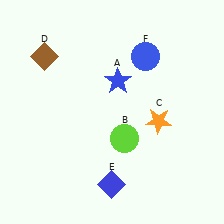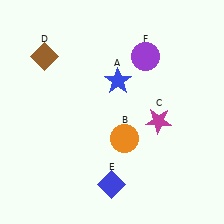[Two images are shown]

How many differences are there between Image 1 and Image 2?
There are 3 differences between the two images.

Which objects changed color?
B changed from lime to orange. C changed from orange to magenta. F changed from blue to purple.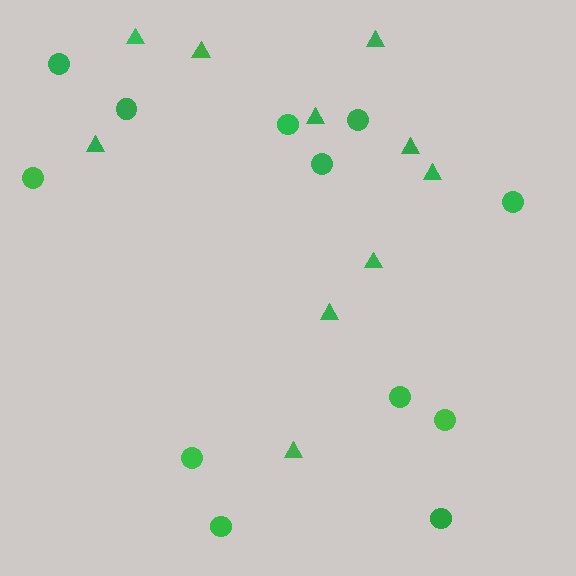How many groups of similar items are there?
There are 2 groups: one group of triangles (10) and one group of circles (12).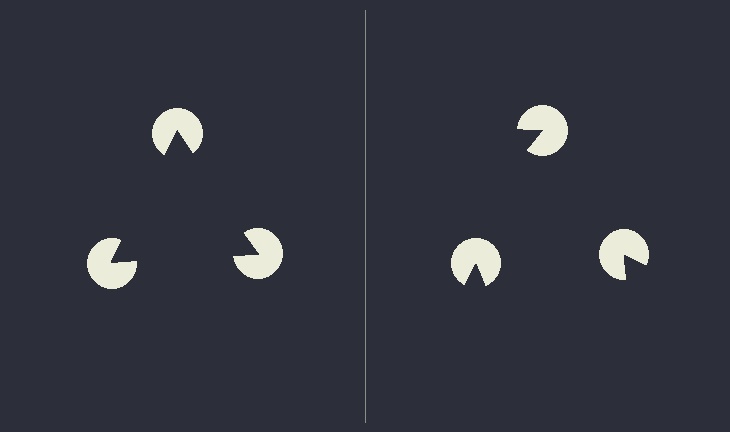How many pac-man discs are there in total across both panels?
6 — 3 on each side.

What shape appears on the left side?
An illusory triangle.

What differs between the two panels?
The pac-man discs are positioned identically on both sides; only the wedge orientations differ. On the left they align to a triangle; on the right they are misaligned.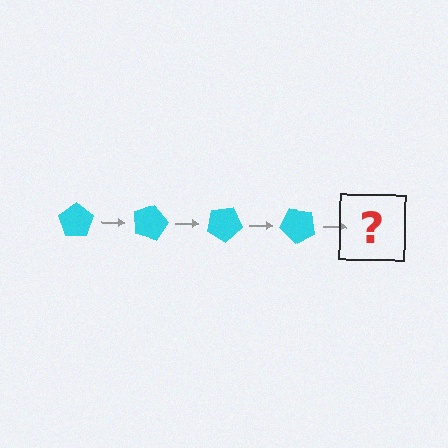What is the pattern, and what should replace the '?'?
The pattern is that the pentagon rotates 15 degrees each step. The '?' should be a cyan pentagon rotated 60 degrees.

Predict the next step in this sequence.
The next step is a cyan pentagon rotated 60 degrees.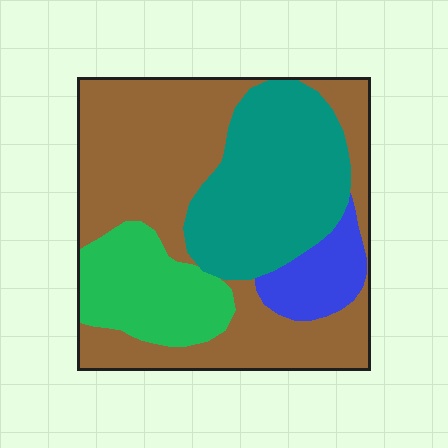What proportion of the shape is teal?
Teal takes up about one quarter (1/4) of the shape.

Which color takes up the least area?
Blue, at roughly 10%.